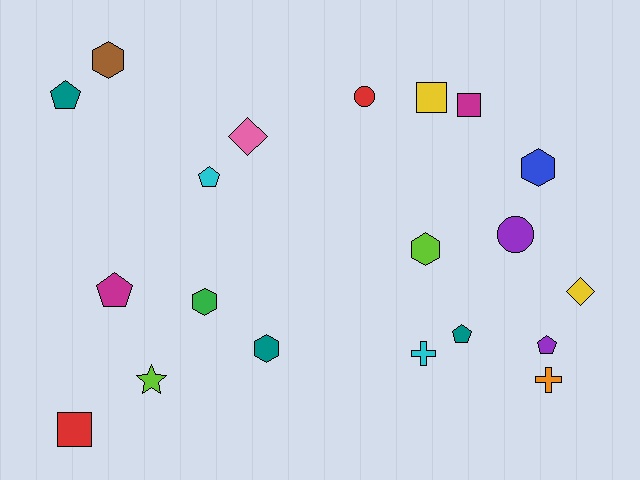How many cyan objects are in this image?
There are 2 cyan objects.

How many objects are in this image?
There are 20 objects.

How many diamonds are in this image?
There are 2 diamonds.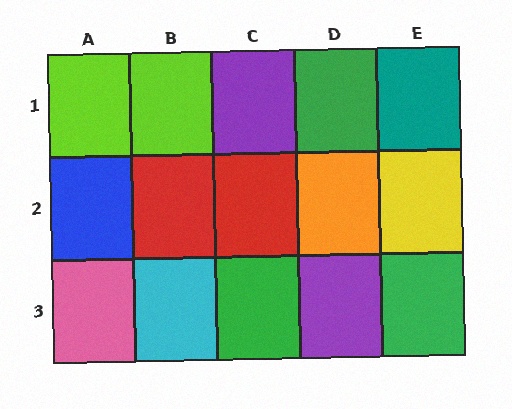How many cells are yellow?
1 cell is yellow.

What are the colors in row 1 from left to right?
Lime, lime, purple, green, teal.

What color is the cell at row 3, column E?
Green.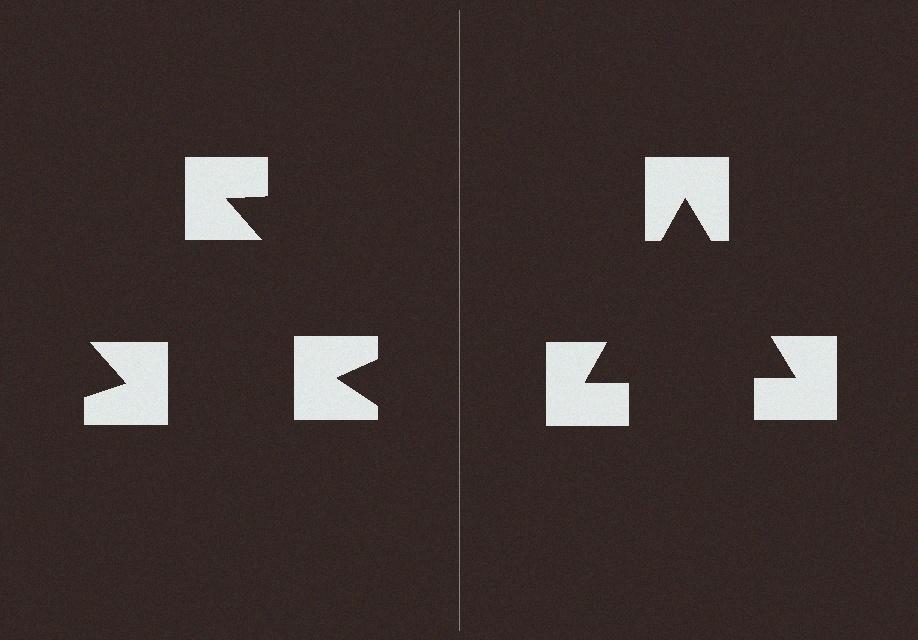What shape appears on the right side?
An illusory triangle.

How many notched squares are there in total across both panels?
6 — 3 on each side.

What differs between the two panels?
The notched squares are positioned identically on both sides; only the wedge orientations differ. On the right they align to a triangle; on the left they are misaligned.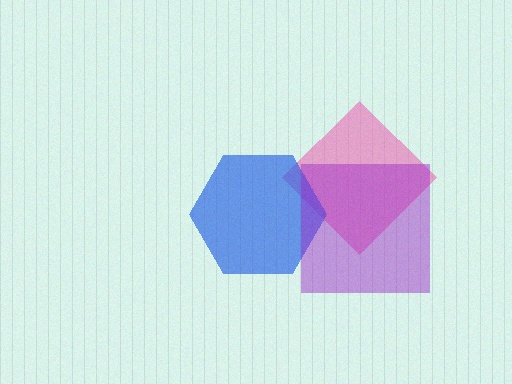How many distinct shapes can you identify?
There are 3 distinct shapes: a pink diamond, a blue hexagon, a purple square.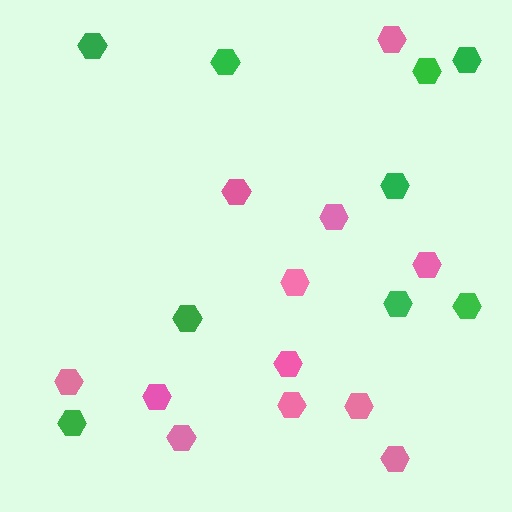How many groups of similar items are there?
There are 2 groups: one group of pink hexagons (12) and one group of green hexagons (9).